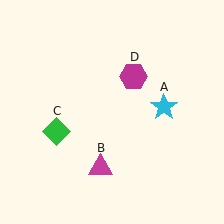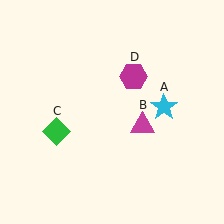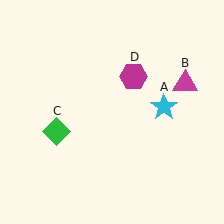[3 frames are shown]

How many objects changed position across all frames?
1 object changed position: magenta triangle (object B).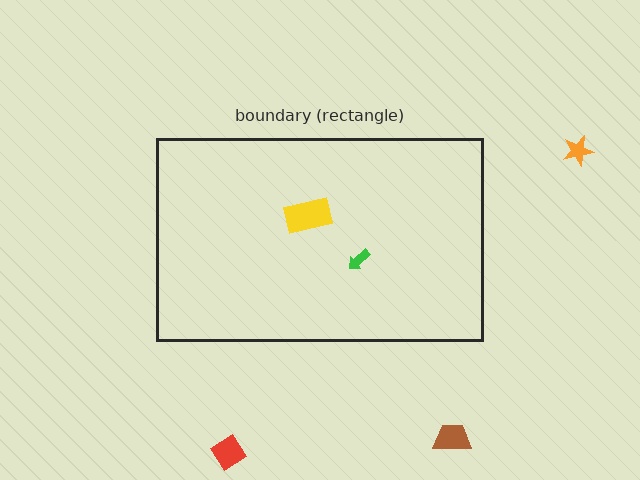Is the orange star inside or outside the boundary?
Outside.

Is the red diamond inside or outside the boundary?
Outside.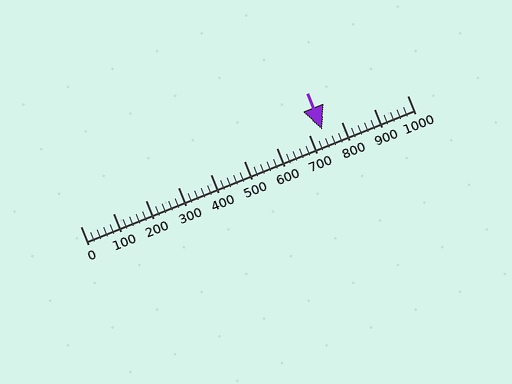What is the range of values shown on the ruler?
The ruler shows values from 0 to 1000.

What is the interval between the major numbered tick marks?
The major tick marks are spaced 100 units apart.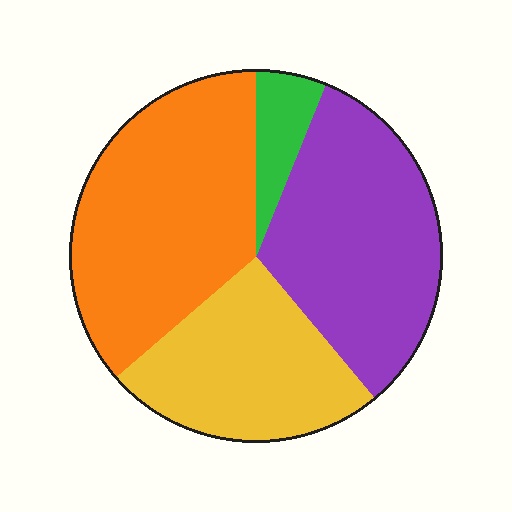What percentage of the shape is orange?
Orange takes up between a third and a half of the shape.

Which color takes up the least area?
Green, at roughly 5%.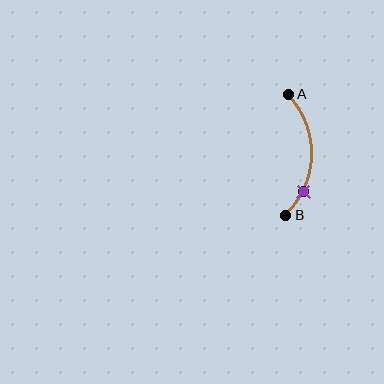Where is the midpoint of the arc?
The arc midpoint is the point on the curve farthest from the straight line joining A and B. It sits to the right of that line.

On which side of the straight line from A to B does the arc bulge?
The arc bulges to the right of the straight line connecting A and B.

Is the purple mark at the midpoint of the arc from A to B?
No. The purple mark lies on the arc but is closer to endpoint B. The arc midpoint would be at the point on the curve equidistant along the arc from both A and B.